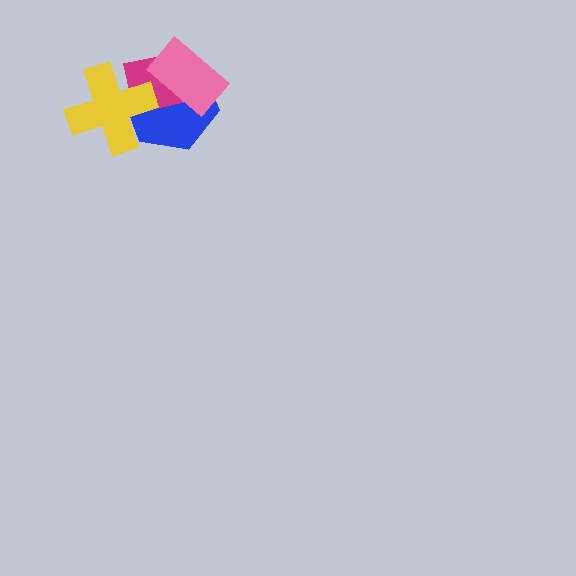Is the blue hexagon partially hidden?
Yes, it is partially covered by another shape.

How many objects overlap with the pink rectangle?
2 objects overlap with the pink rectangle.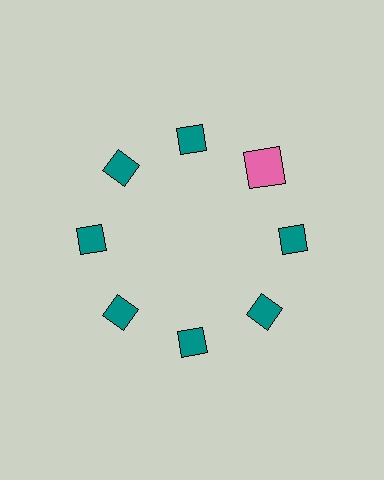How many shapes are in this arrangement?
There are 8 shapes arranged in a ring pattern.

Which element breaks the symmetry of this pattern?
The pink square at roughly the 2 o'clock position breaks the symmetry. All other shapes are teal diamonds.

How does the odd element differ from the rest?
It differs in both color (pink instead of teal) and shape (square instead of diamond).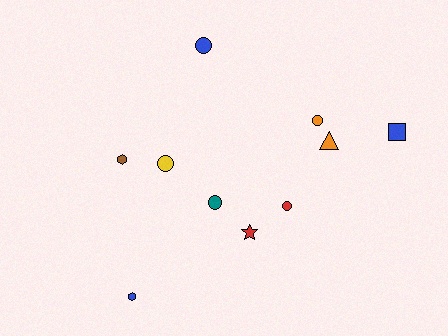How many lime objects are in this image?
There are no lime objects.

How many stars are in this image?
There is 1 star.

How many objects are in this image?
There are 10 objects.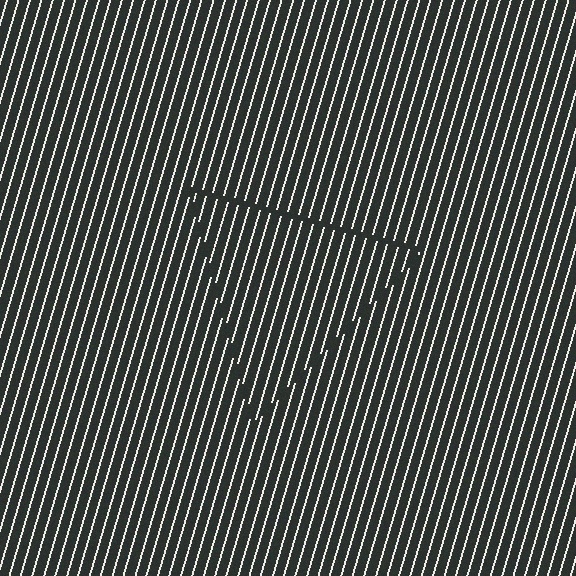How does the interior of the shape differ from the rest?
The interior of the shape contains the same grating, shifted by half a period — the contour is defined by the phase discontinuity where line-ends from the inner and outer gratings abut.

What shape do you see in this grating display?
An illusory triangle. The interior of the shape contains the same grating, shifted by half a period — the contour is defined by the phase discontinuity where line-ends from the inner and outer gratings abut.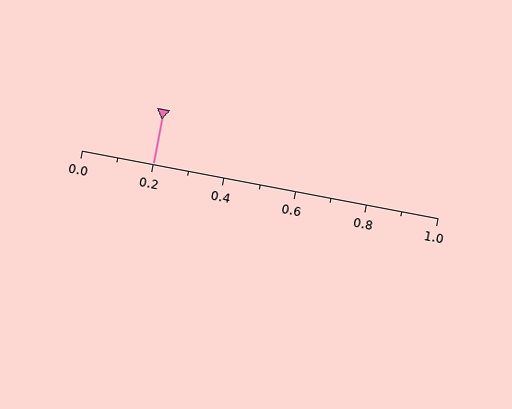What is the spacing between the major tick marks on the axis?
The major ticks are spaced 0.2 apart.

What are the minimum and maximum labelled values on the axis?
The axis runs from 0.0 to 1.0.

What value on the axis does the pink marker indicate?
The marker indicates approximately 0.2.